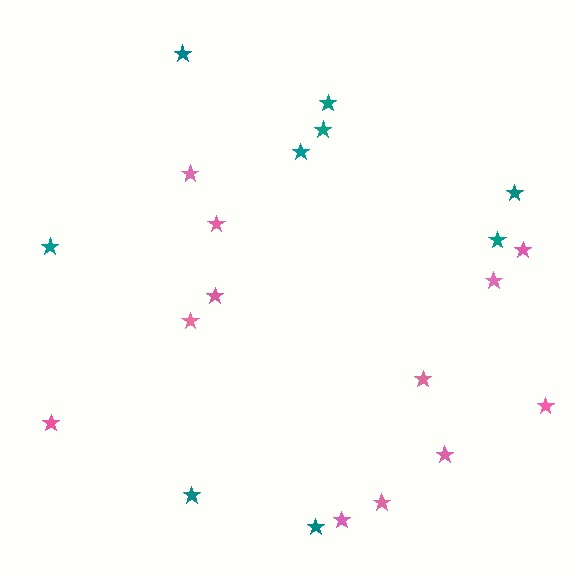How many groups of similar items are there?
There are 2 groups: one group of pink stars (12) and one group of teal stars (9).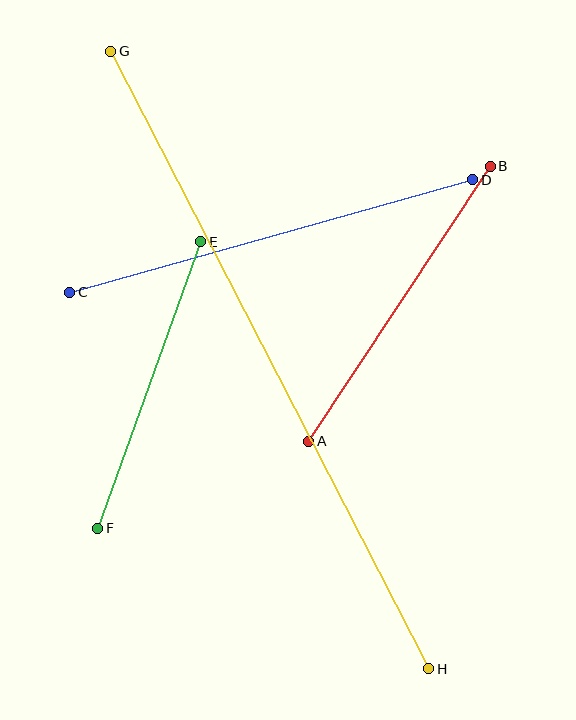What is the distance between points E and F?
The distance is approximately 304 pixels.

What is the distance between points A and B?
The distance is approximately 329 pixels.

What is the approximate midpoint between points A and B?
The midpoint is at approximately (400, 304) pixels.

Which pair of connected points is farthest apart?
Points G and H are farthest apart.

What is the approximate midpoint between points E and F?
The midpoint is at approximately (149, 385) pixels.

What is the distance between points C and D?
The distance is approximately 418 pixels.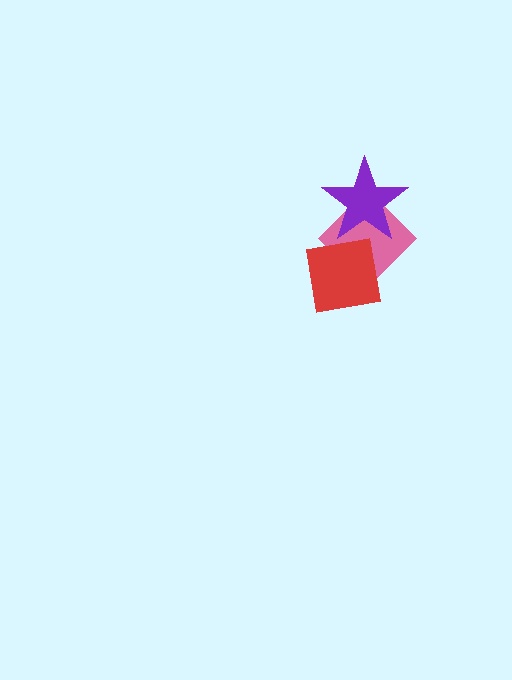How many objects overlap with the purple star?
2 objects overlap with the purple star.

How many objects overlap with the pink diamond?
2 objects overlap with the pink diamond.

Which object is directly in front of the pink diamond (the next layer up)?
The purple star is directly in front of the pink diamond.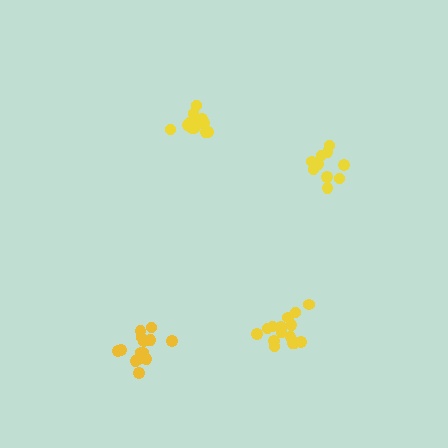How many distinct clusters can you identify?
There are 4 distinct clusters.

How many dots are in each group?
Group 1: 14 dots, Group 2: 16 dots, Group 3: 14 dots, Group 4: 12 dots (56 total).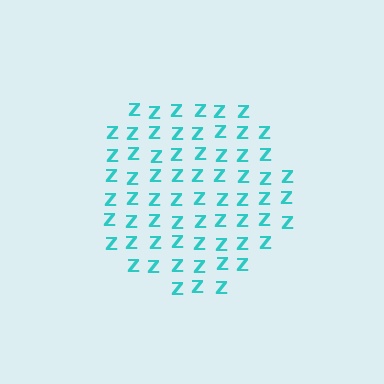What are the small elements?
The small elements are letter Z's.